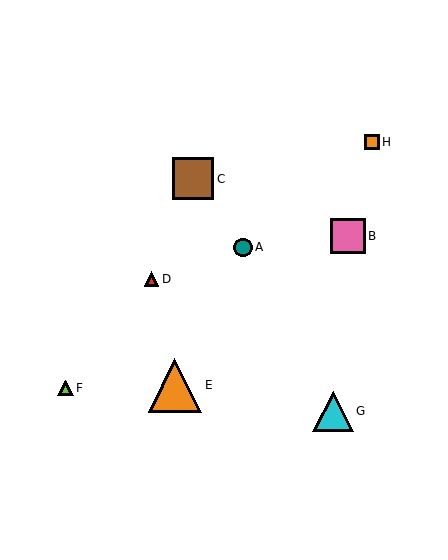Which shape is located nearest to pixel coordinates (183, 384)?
The orange triangle (labeled E) at (175, 385) is nearest to that location.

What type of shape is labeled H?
Shape H is an orange square.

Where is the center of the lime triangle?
The center of the lime triangle is at (65, 388).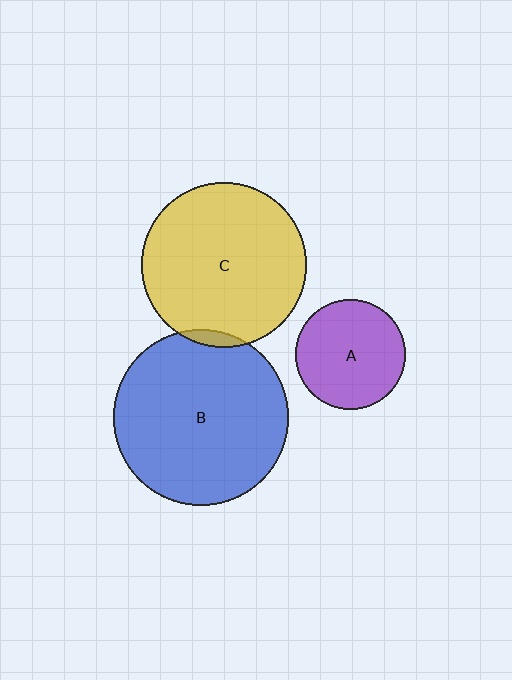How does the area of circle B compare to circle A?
Approximately 2.6 times.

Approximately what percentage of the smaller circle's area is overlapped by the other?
Approximately 5%.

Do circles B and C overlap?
Yes.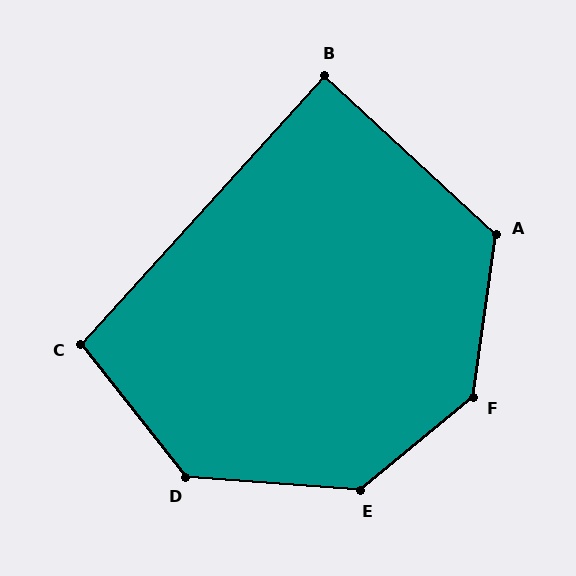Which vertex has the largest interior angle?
F, at approximately 138 degrees.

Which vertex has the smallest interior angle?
B, at approximately 90 degrees.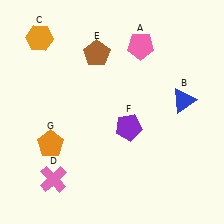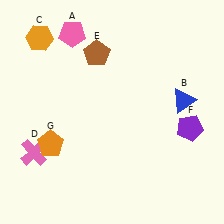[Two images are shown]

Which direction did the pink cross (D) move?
The pink cross (D) moved up.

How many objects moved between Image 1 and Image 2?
3 objects moved between the two images.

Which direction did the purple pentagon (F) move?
The purple pentagon (F) moved right.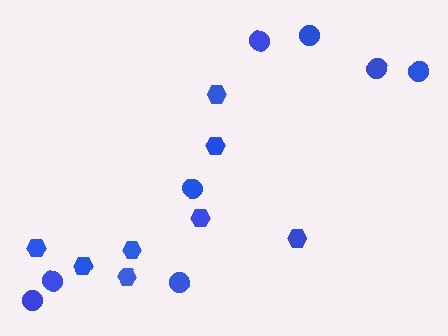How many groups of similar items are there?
There are 2 groups: one group of hexagons (8) and one group of circles (8).